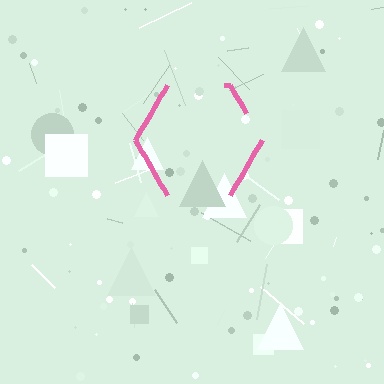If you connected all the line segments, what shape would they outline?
They would outline a hexagon.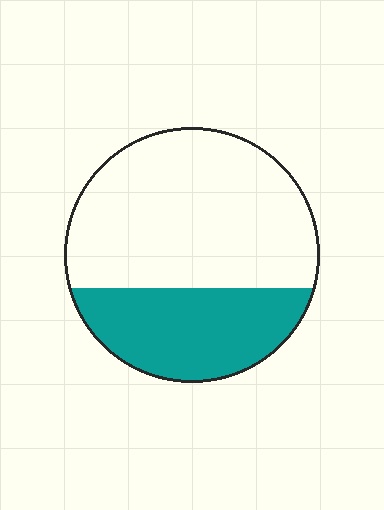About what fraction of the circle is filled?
About one third (1/3).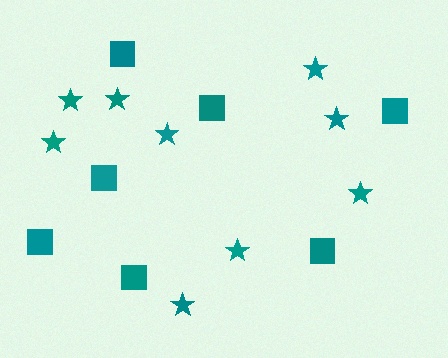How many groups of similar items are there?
There are 2 groups: one group of squares (7) and one group of stars (9).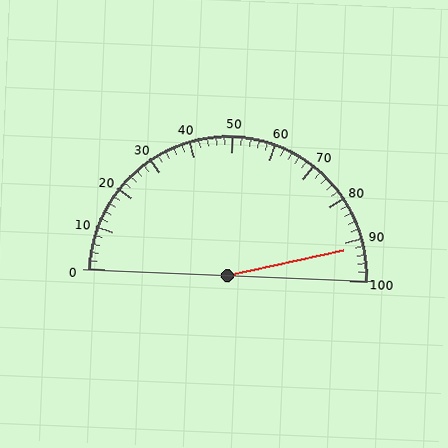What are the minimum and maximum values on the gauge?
The gauge ranges from 0 to 100.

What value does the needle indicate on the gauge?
The needle indicates approximately 92.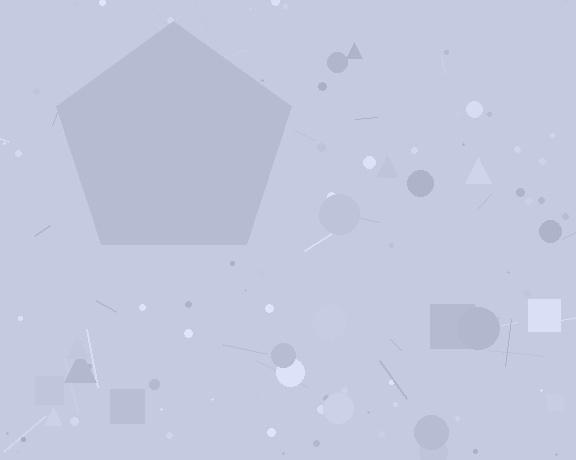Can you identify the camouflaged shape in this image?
The camouflaged shape is a pentagon.